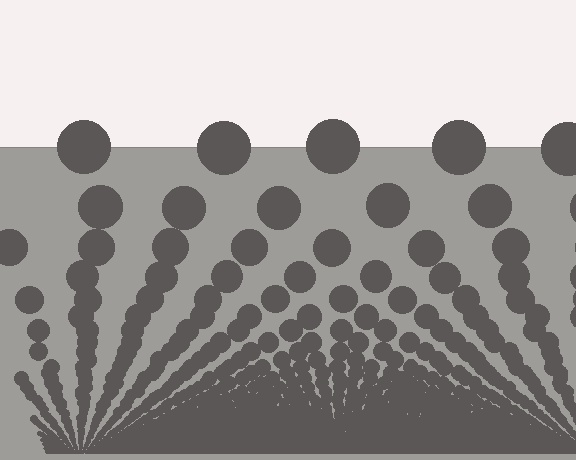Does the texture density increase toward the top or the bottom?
Density increases toward the bottom.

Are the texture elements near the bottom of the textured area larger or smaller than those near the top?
Smaller. The gradient is inverted — elements near the bottom are smaller and denser.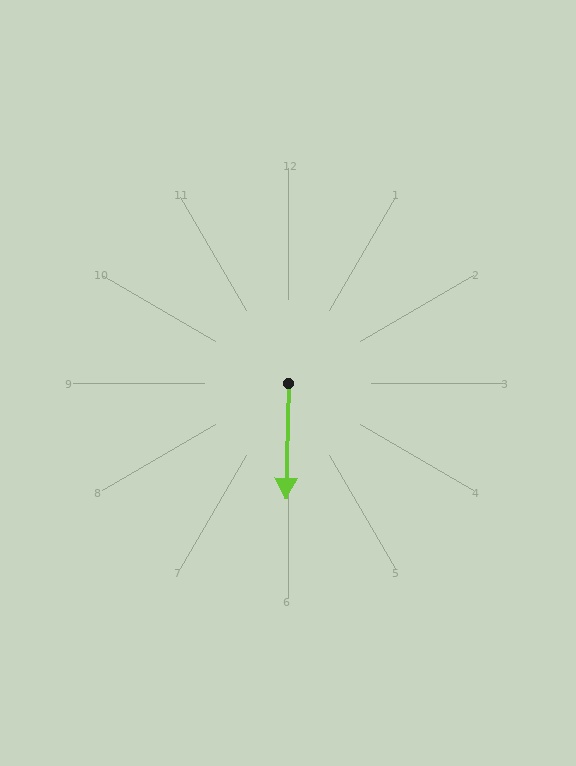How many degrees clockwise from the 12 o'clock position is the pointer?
Approximately 181 degrees.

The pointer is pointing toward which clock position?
Roughly 6 o'clock.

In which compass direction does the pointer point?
South.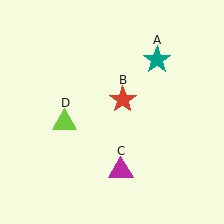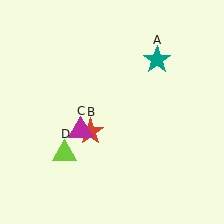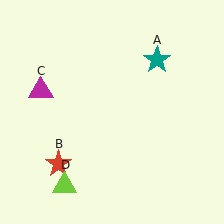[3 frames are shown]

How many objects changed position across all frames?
3 objects changed position: red star (object B), magenta triangle (object C), lime triangle (object D).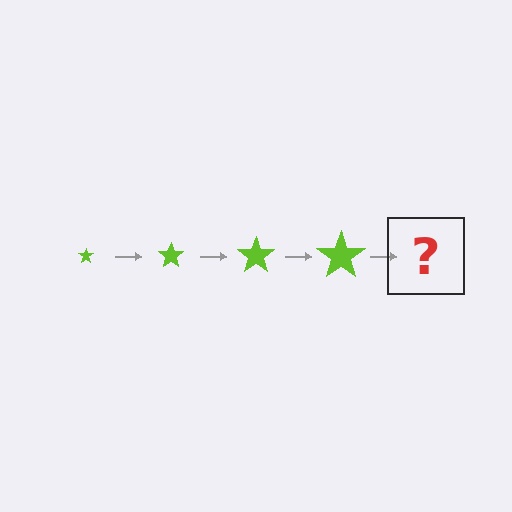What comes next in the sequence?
The next element should be a lime star, larger than the previous one.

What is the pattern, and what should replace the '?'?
The pattern is that the star gets progressively larger each step. The '?' should be a lime star, larger than the previous one.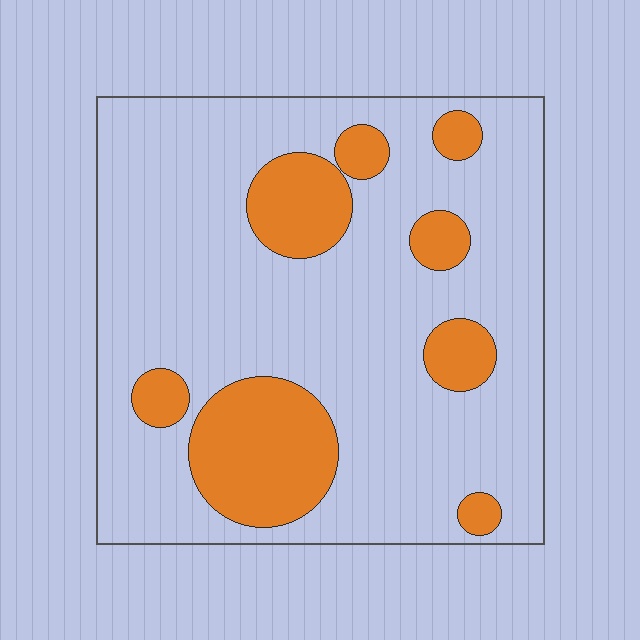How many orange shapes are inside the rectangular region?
8.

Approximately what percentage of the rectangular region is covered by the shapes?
Approximately 20%.